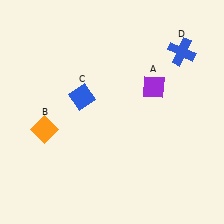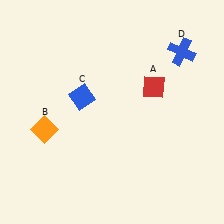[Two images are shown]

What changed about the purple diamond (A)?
In Image 1, A is purple. In Image 2, it changed to red.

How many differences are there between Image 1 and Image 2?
There is 1 difference between the two images.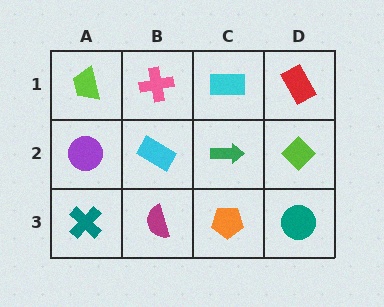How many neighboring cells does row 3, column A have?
2.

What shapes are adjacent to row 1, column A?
A purple circle (row 2, column A), a pink cross (row 1, column B).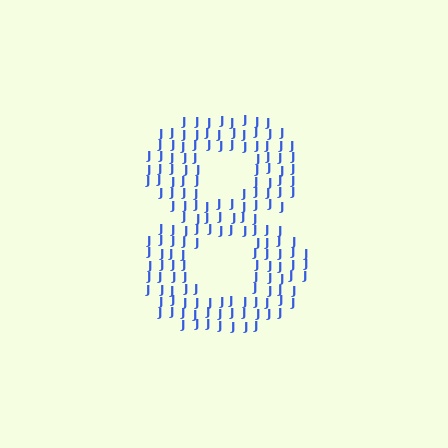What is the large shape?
The large shape is the digit 8.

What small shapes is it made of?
It is made of small letter J's.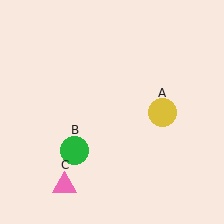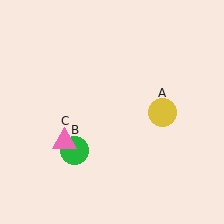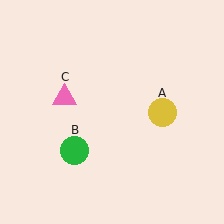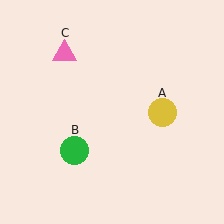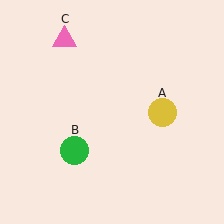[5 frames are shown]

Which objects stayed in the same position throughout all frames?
Yellow circle (object A) and green circle (object B) remained stationary.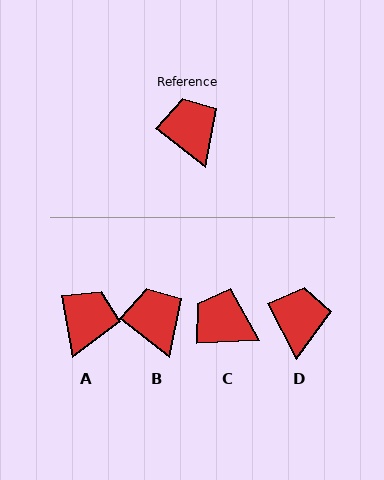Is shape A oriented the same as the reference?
No, it is off by about 42 degrees.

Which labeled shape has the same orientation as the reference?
B.